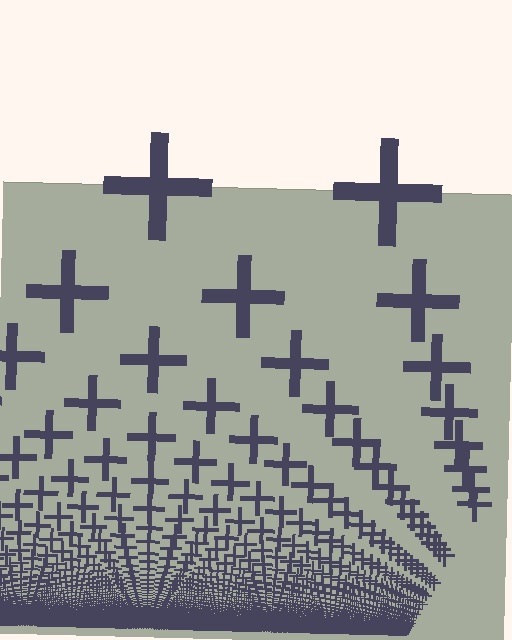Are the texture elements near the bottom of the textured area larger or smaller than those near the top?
Smaller. The gradient is inverted — elements near the bottom are smaller and denser.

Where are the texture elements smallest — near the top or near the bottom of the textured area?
Near the bottom.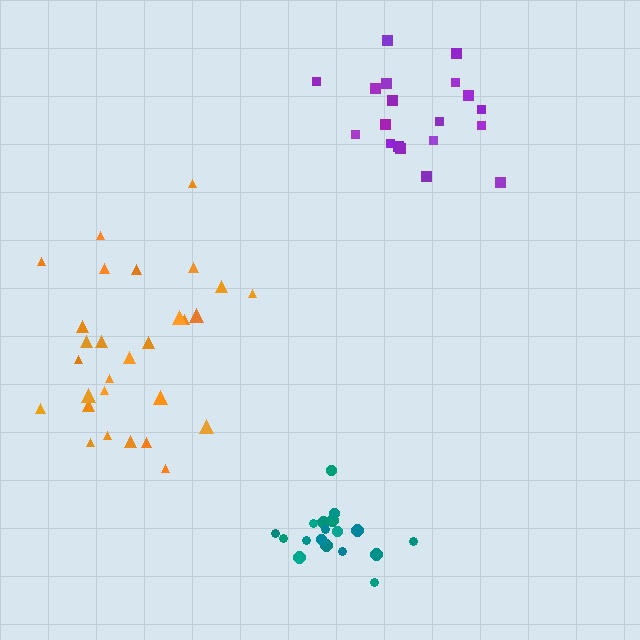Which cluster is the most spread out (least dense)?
Orange.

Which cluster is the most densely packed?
Teal.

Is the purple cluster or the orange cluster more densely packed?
Purple.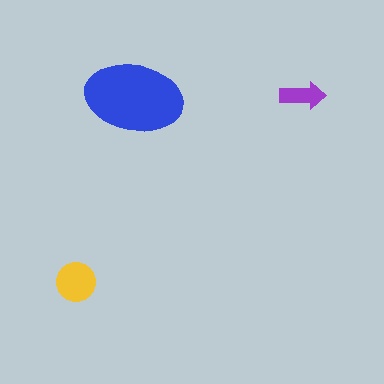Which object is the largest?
The blue ellipse.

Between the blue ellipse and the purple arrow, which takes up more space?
The blue ellipse.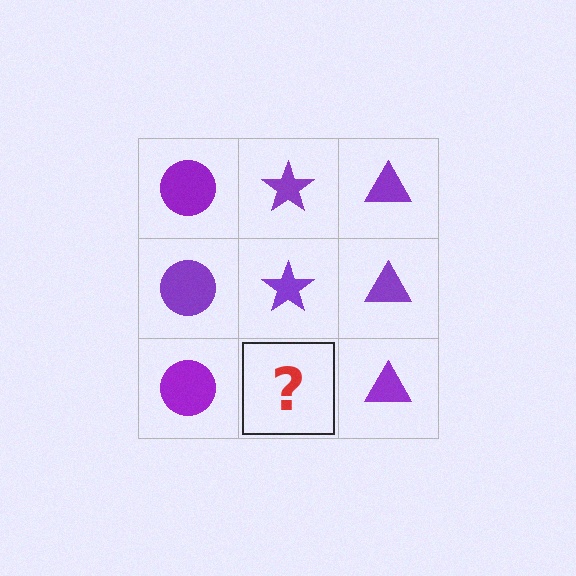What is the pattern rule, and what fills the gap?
The rule is that each column has a consistent shape. The gap should be filled with a purple star.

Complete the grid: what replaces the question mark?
The question mark should be replaced with a purple star.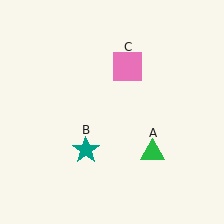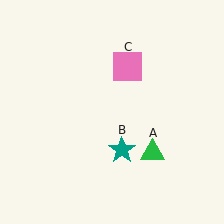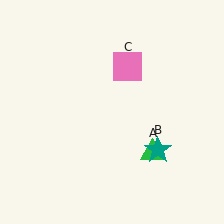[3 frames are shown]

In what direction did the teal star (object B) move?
The teal star (object B) moved right.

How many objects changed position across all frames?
1 object changed position: teal star (object B).